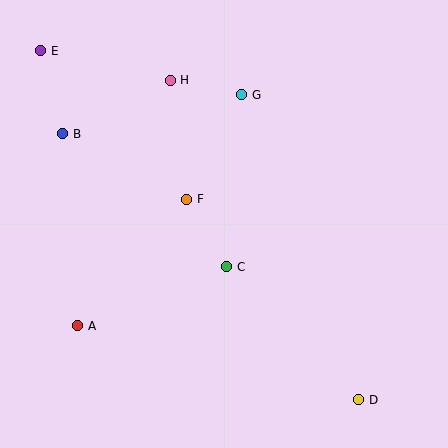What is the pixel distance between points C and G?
The distance between C and G is 173 pixels.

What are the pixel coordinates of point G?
Point G is at (242, 95).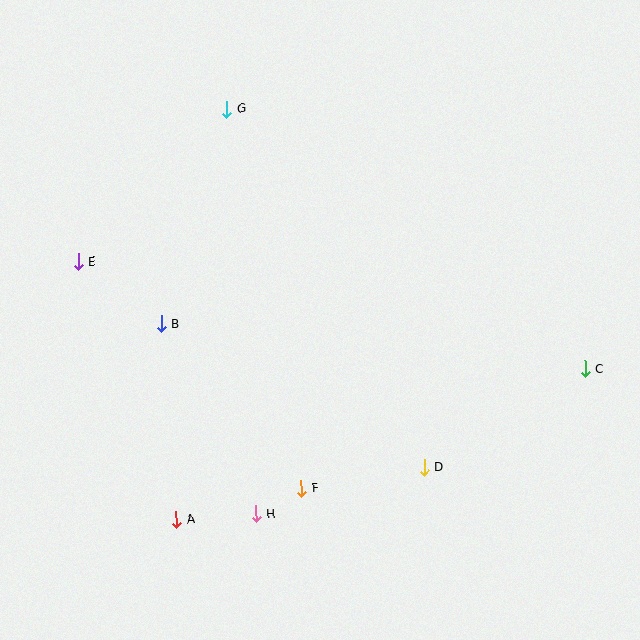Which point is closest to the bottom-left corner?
Point A is closest to the bottom-left corner.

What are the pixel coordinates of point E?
Point E is at (78, 262).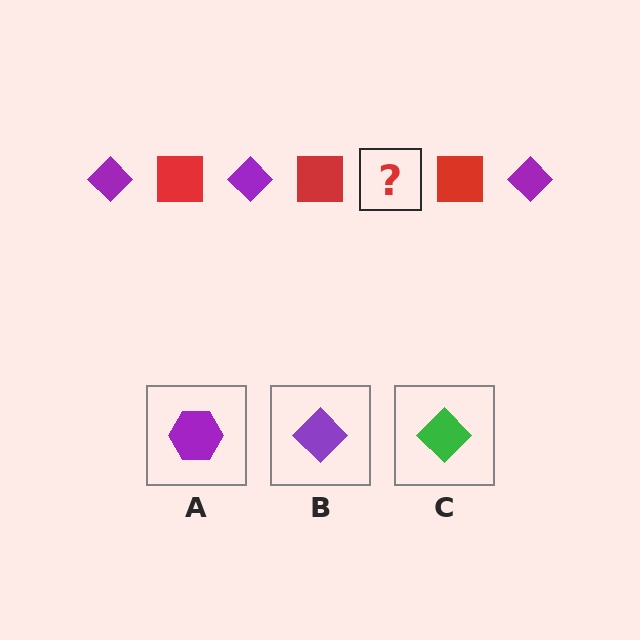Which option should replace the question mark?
Option B.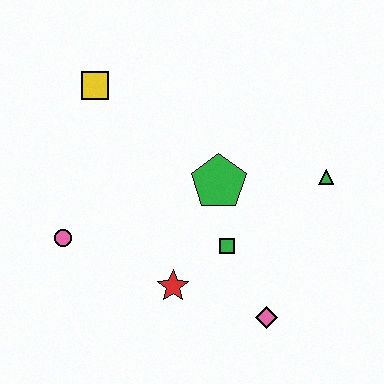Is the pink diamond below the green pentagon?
Yes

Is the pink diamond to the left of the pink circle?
No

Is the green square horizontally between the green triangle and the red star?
Yes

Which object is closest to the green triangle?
The green pentagon is closest to the green triangle.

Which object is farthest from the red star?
The yellow square is farthest from the red star.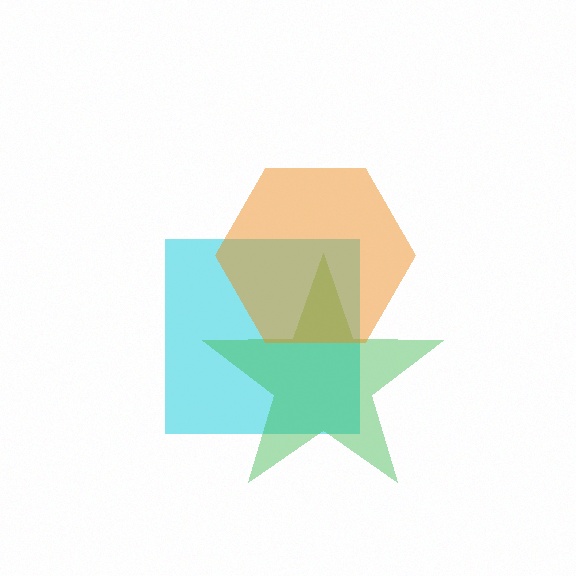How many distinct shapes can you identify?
There are 3 distinct shapes: a cyan square, a green star, an orange hexagon.